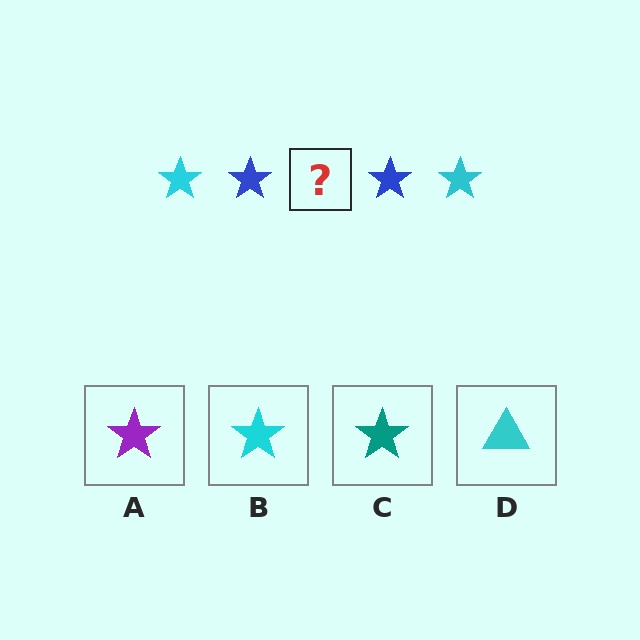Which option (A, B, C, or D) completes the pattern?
B.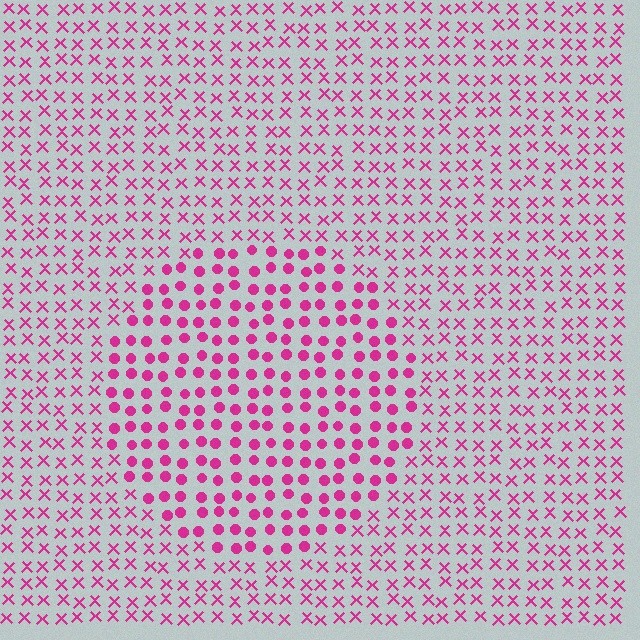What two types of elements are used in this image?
The image uses circles inside the circle region and X marks outside it.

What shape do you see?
I see a circle.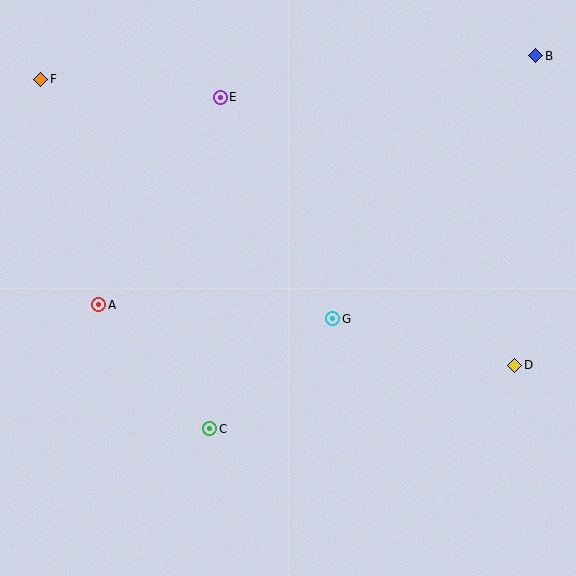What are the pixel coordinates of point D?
Point D is at (515, 365).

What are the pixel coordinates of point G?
Point G is at (333, 319).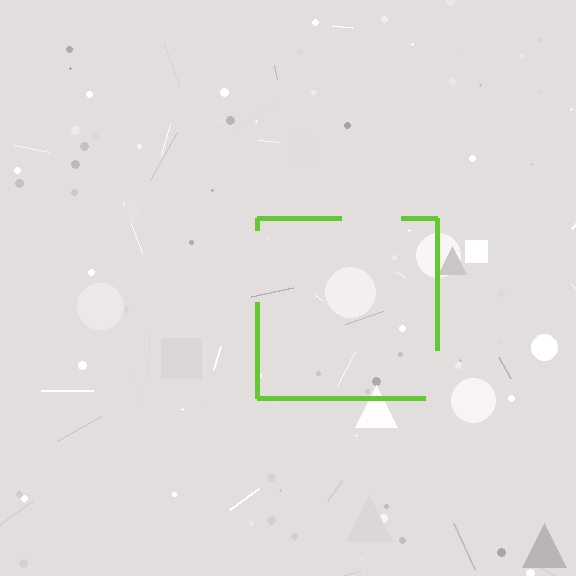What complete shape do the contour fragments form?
The contour fragments form a square.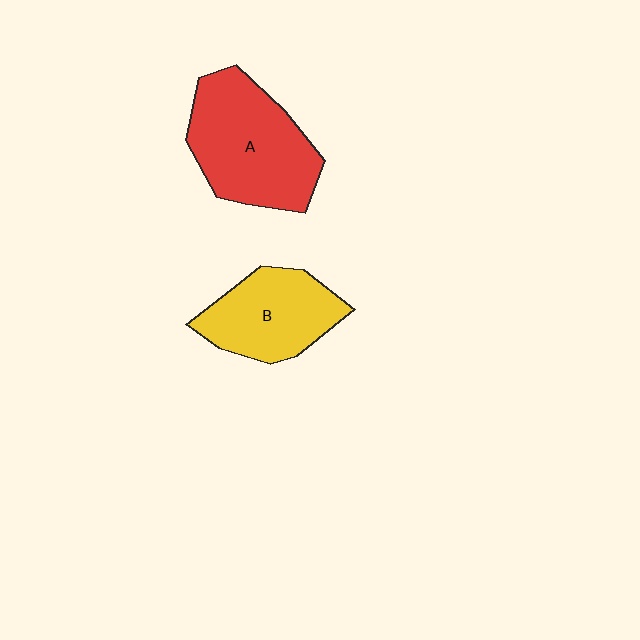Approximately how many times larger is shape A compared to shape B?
Approximately 1.4 times.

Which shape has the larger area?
Shape A (red).